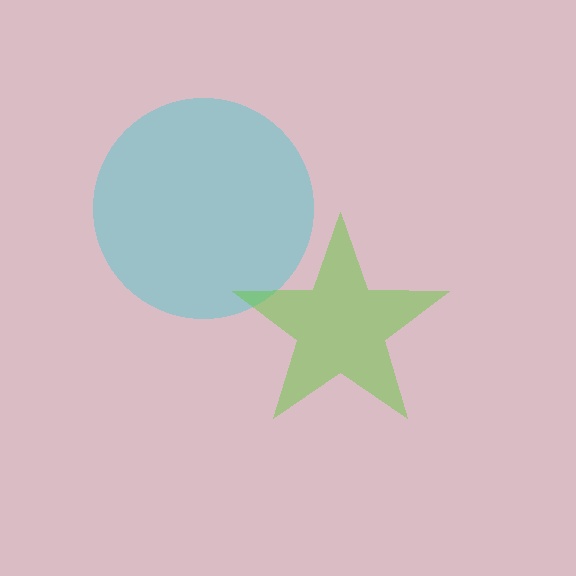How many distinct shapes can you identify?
There are 2 distinct shapes: a cyan circle, a lime star.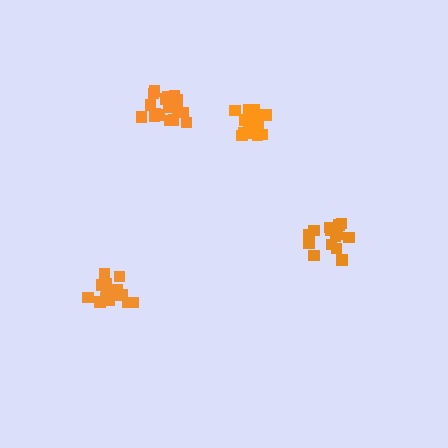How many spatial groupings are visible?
There are 4 spatial groupings.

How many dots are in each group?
Group 1: 15 dots, Group 2: 20 dots, Group 3: 15 dots, Group 4: 20 dots (70 total).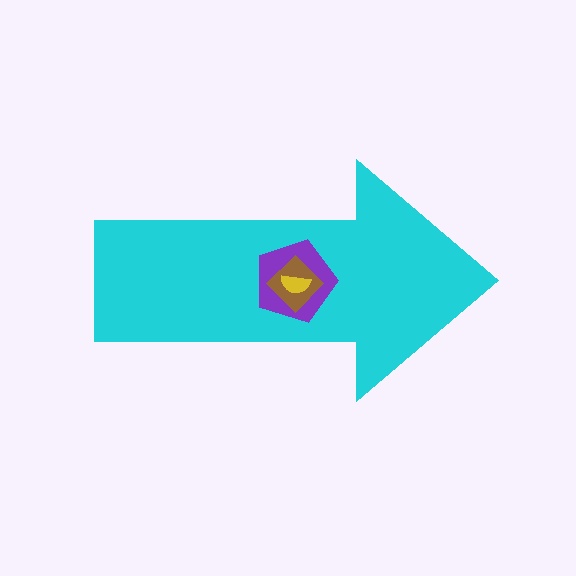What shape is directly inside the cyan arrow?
The purple pentagon.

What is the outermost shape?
The cyan arrow.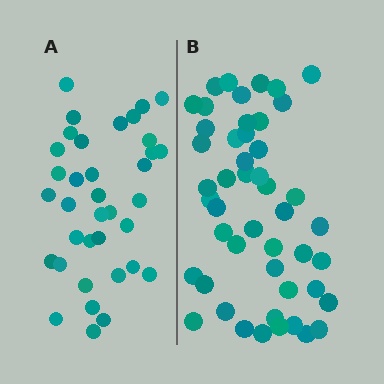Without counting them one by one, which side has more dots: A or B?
Region B (the right region) has more dots.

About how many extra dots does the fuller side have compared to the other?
Region B has roughly 12 or so more dots than region A.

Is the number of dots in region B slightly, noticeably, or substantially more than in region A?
Region B has noticeably more, but not dramatically so. The ratio is roughly 1.3 to 1.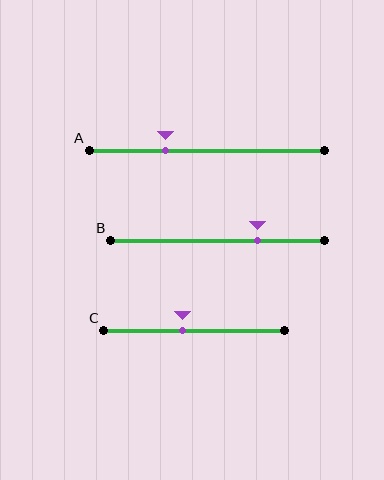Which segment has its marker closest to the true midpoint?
Segment C has its marker closest to the true midpoint.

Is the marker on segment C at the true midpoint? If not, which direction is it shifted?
No, the marker on segment C is shifted to the left by about 7% of the segment length.